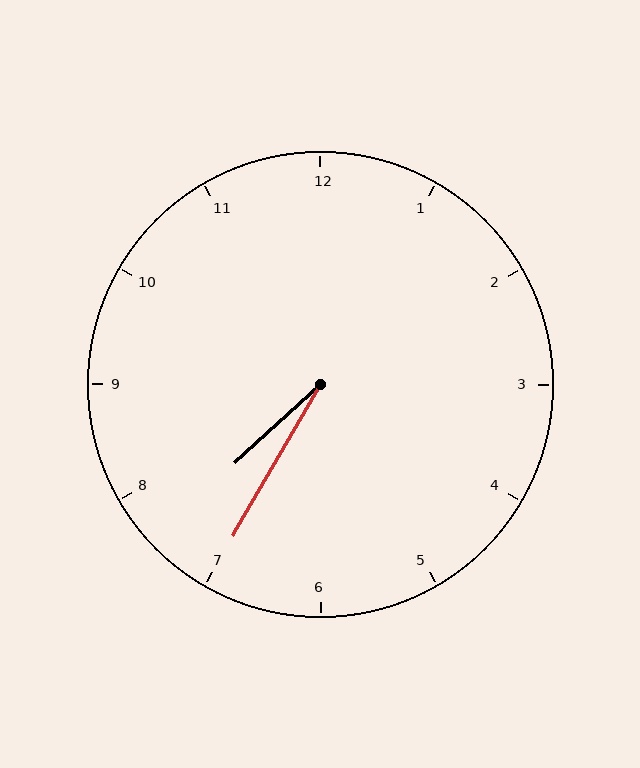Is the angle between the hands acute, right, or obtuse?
It is acute.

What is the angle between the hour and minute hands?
Approximately 18 degrees.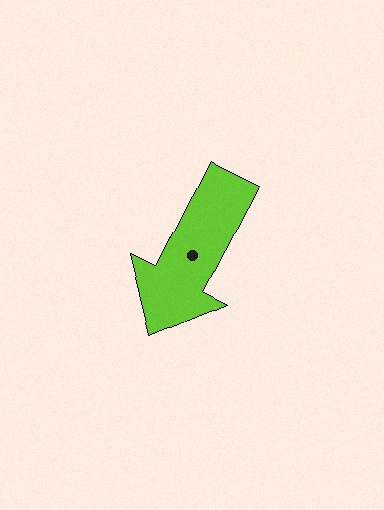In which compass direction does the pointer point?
Southwest.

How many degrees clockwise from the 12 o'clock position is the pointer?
Approximately 207 degrees.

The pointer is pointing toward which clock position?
Roughly 7 o'clock.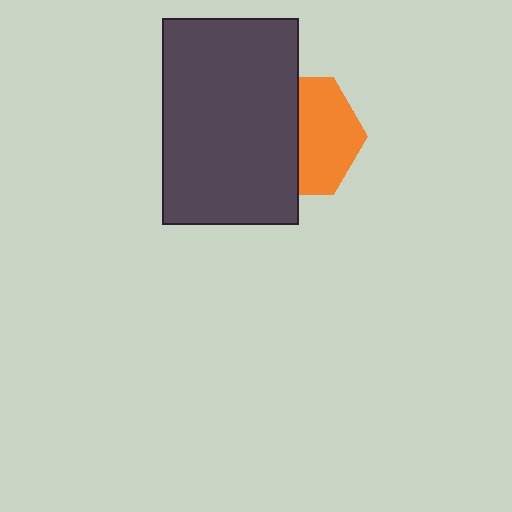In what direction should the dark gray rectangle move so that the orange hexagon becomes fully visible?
The dark gray rectangle should move left. That is the shortest direction to clear the overlap and leave the orange hexagon fully visible.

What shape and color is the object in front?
The object in front is a dark gray rectangle.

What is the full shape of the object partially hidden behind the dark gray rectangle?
The partially hidden object is an orange hexagon.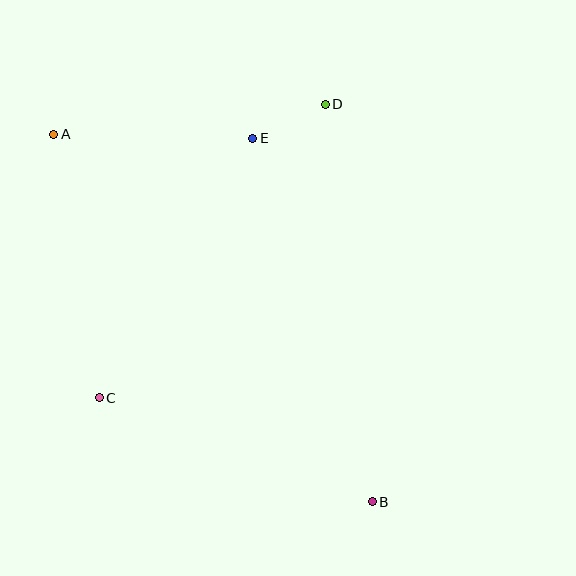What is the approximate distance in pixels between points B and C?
The distance between B and C is approximately 292 pixels.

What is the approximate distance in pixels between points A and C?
The distance between A and C is approximately 267 pixels.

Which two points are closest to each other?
Points D and E are closest to each other.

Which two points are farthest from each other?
Points A and B are farthest from each other.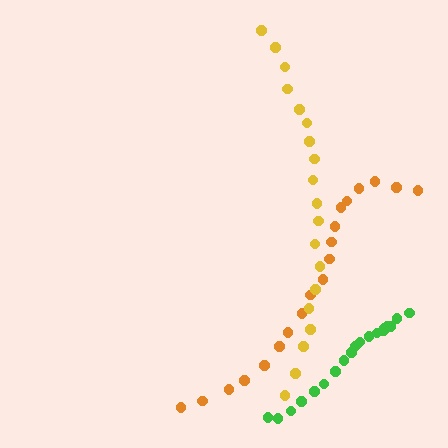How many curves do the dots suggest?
There are 3 distinct paths.